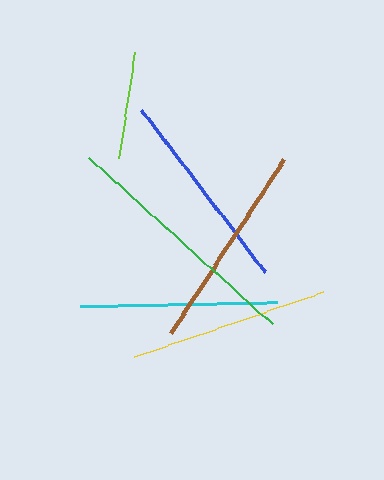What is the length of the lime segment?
The lime segment is approximately 108 pixels long.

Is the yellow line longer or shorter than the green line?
The green line is longer than the yellow line.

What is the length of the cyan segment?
The cyan segment is approximately 197 pixels long.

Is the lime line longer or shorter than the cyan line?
The cyan line is longer than the lime line.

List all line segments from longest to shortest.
From longest to shortest: green, brown, blue, yellow, cyan, lime.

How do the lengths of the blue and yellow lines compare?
The blue and yellow lines are approximately the same length.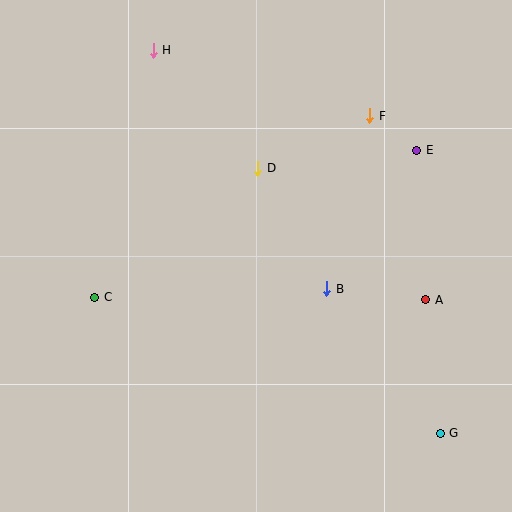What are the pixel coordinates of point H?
Point H is at (153, 51).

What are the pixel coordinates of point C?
Point C is at (95, 297).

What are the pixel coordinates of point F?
Point F is at (370, 116).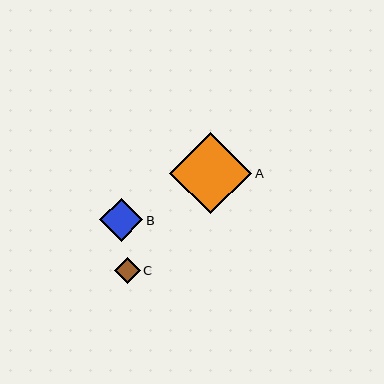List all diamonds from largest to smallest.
From largest to smallest: A, B, C.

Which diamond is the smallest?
Diamond C is the smallest with a size of approximately 25 pixels.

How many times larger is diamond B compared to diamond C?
Diamond B is approximately 1.7 times the size of diamond C.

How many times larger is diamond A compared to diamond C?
Diamond A is approximately 3.2 times the size of diamond C.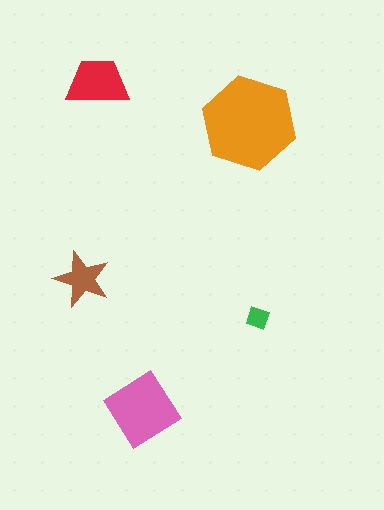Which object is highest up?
The red trapezoid is topmost.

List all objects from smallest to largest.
The green diamond, the brown star, the red trapezoid, the pink diamond, the orange hexagon.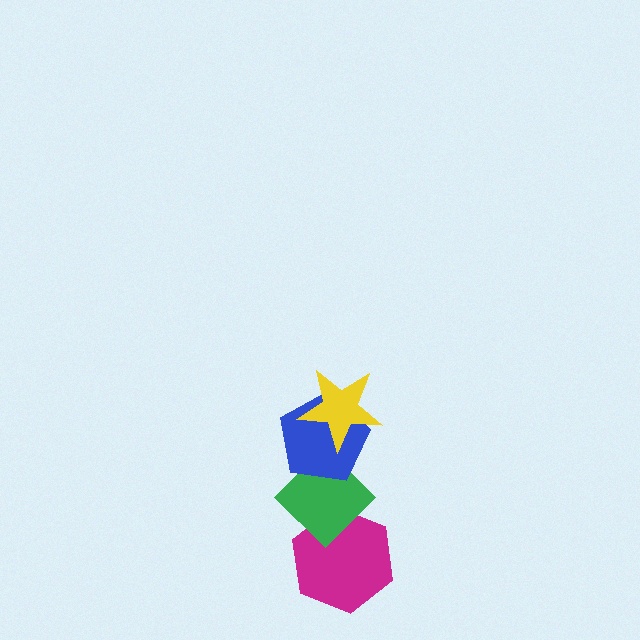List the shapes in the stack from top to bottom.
From top to bottom: the yellow star, the blue pentagon, the green diamond, the magenta hexagon.